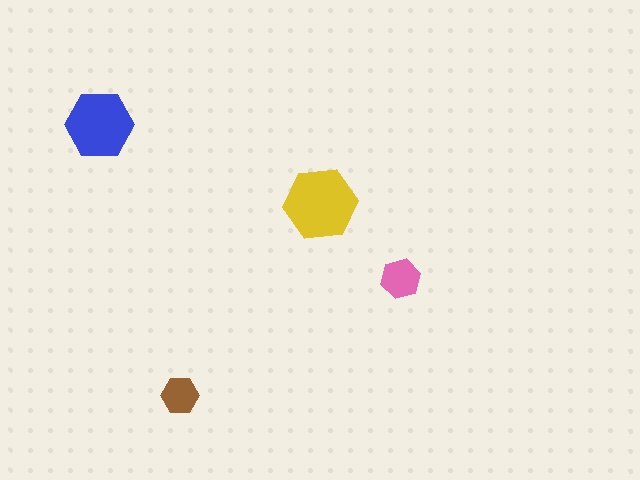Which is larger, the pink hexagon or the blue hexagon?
The blue one.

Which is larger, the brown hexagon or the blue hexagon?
The blue one.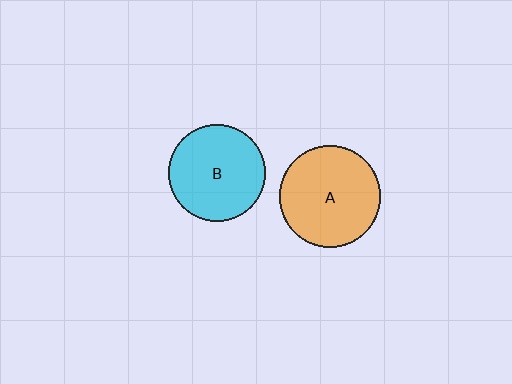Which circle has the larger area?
Circle A (orange).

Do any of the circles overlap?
No, none of the circles overlap.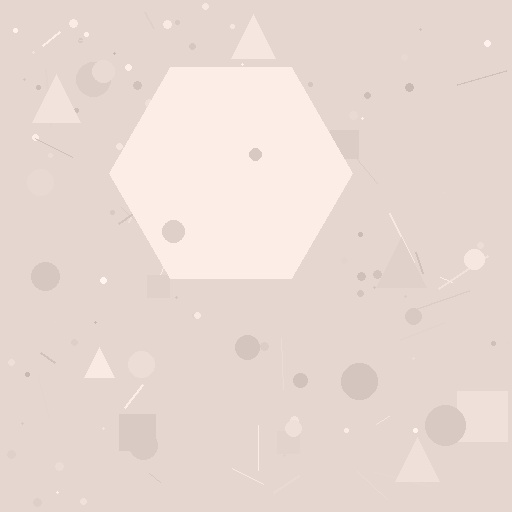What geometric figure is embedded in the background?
A hexagon is embedded in the background.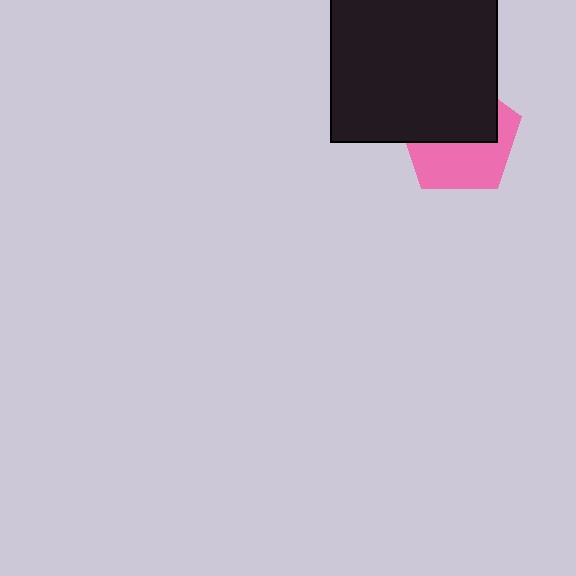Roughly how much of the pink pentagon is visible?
About half of it is visible (roughly 49%).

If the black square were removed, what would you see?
You would see the complete pink pentagon.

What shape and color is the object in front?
The object in front is a black square.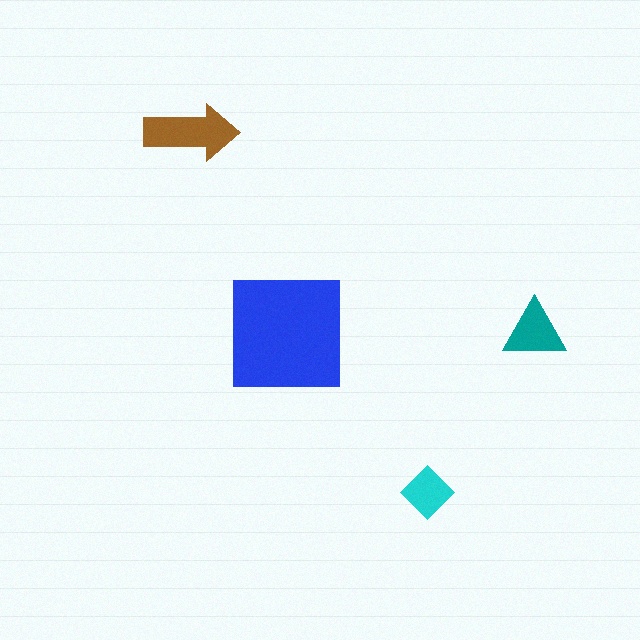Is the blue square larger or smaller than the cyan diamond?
Larger.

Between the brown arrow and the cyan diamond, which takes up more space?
The brown arrow.